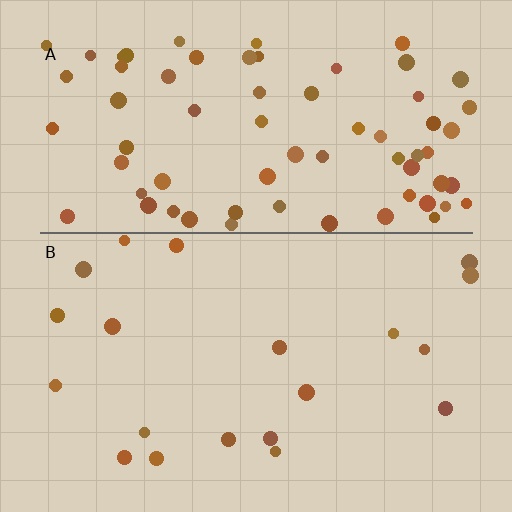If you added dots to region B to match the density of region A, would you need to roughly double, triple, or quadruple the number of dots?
Approximately quadruple.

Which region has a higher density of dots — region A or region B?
A (the top).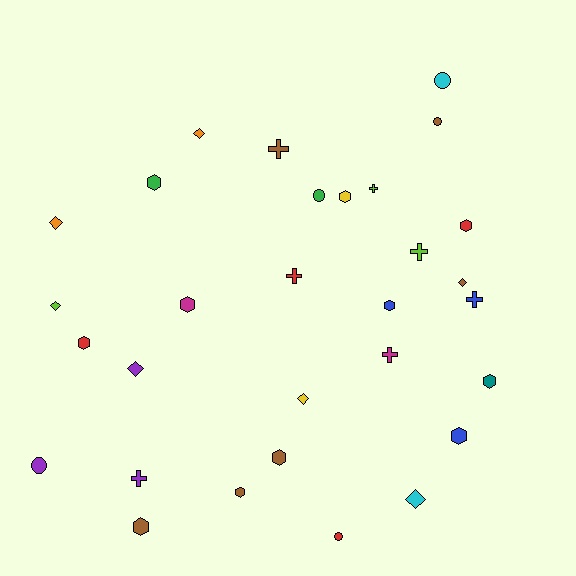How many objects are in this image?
There are 30 objects.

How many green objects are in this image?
There are 2 green objects.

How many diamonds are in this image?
There are 7 diamonds.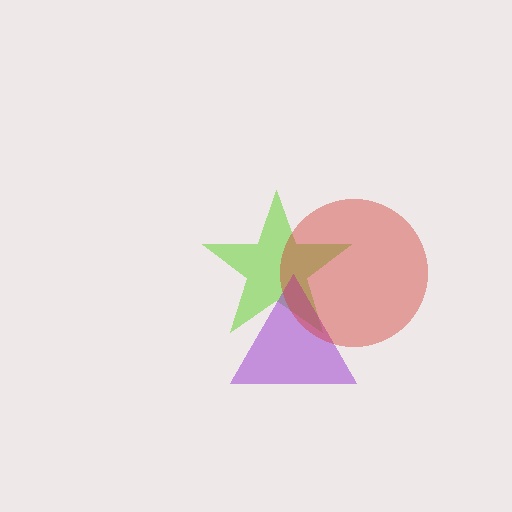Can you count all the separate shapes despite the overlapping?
Yes, there are 3 separate shapes.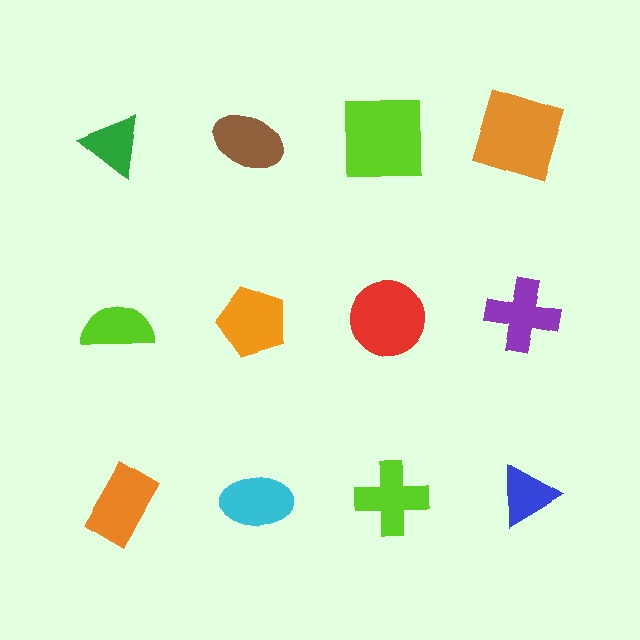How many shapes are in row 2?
4 shapes.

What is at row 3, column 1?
An orange rectangle.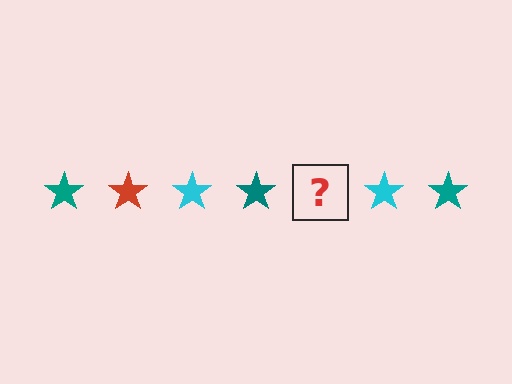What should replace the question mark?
The question mark should be replaced with a red star.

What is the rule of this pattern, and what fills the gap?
The rule is that the pattern cycles through teal, red, cyan stars. The gap should be filled with a red star.